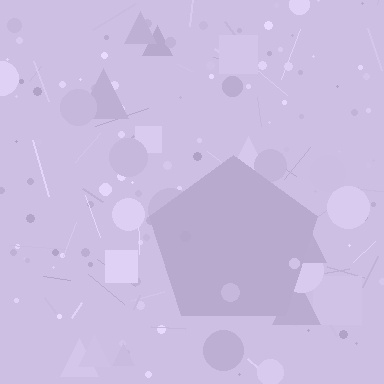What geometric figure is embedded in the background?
A pentagon is embedded in the background.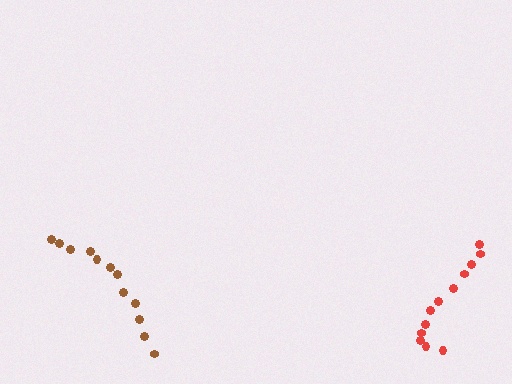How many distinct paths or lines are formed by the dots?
There are 2 distinct paths.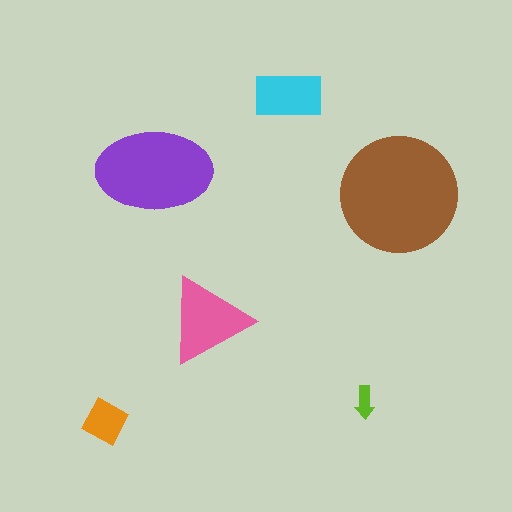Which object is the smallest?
The lime arrow.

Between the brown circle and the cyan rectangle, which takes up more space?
The brown circle.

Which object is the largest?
The brown circle.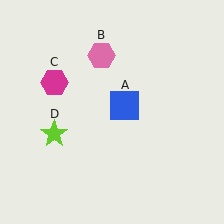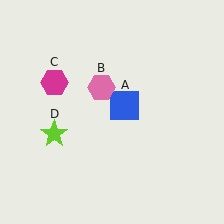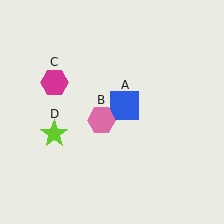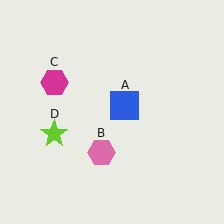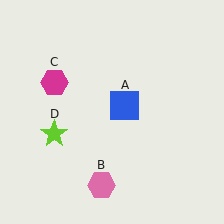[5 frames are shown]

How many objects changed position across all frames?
1 object changed position: pink hexagon (object B).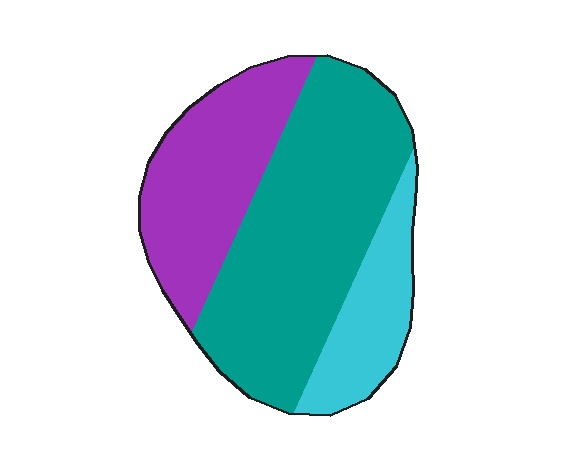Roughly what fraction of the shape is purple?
Purple takes up between a quarter and a half of the shape.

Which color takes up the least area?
Cyan, at roughly 20%.